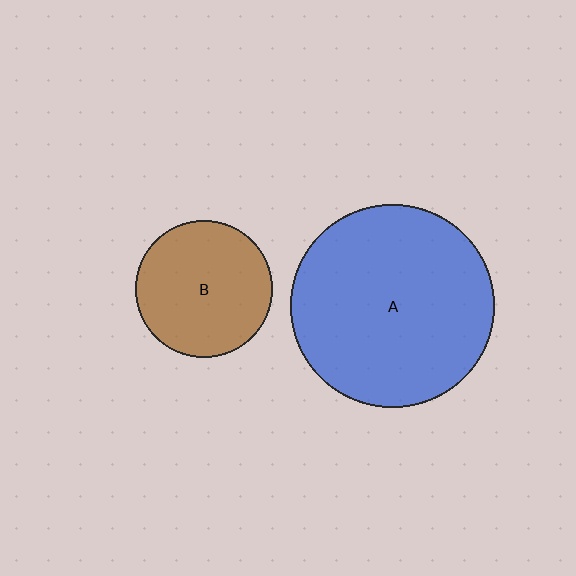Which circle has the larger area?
Circle A (blue).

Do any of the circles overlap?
No, none of the circles overlap.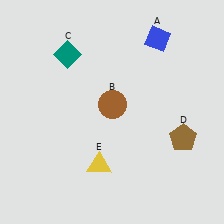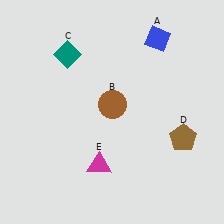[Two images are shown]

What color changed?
The triangle (E) changed from yellow in Image 1 to magenta in Image 2.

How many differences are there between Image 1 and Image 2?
There is 1 difference between the two images.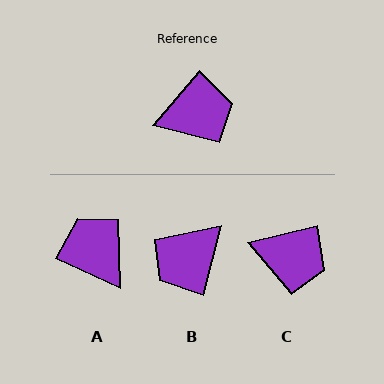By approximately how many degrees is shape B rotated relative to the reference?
Approximately 155 degrees clockwise.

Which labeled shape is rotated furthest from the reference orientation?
B, about 155 degrees away.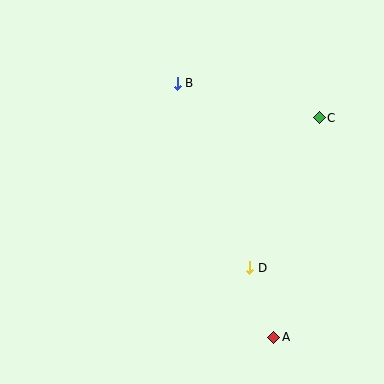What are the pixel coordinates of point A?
Point A is at (274, 337).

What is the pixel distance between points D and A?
The distance between D and A is 74 pixels.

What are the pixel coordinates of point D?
Point D is at (250, 268).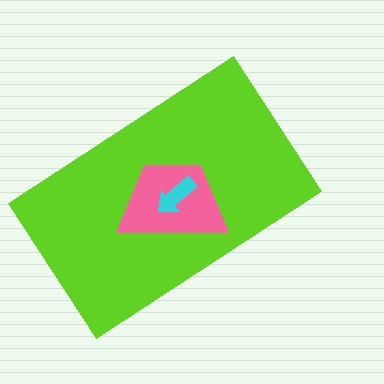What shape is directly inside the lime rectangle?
The pink trapezoid.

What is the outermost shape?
The lime rectangle.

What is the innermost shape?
The cyan arrow.